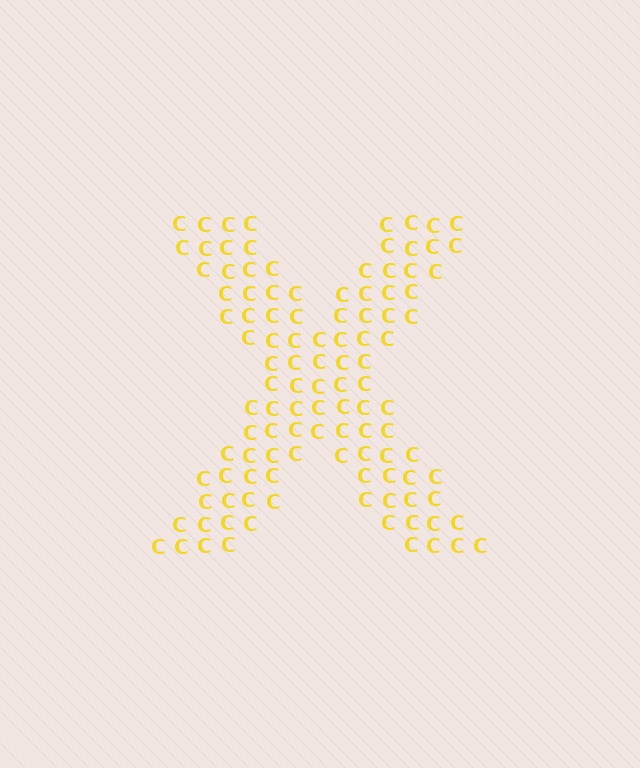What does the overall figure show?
The overall figure shows the letter X.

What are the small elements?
The small elements are letter C's.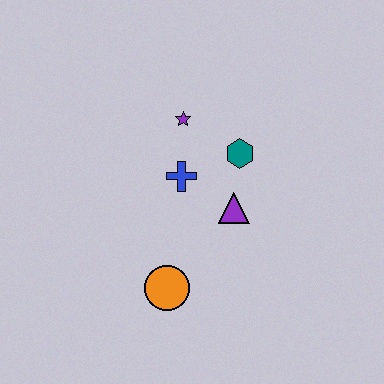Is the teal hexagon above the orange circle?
Yes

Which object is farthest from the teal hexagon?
The orange circle is farthest from the teal hexagon.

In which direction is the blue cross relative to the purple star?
The blue cross is below the purple star.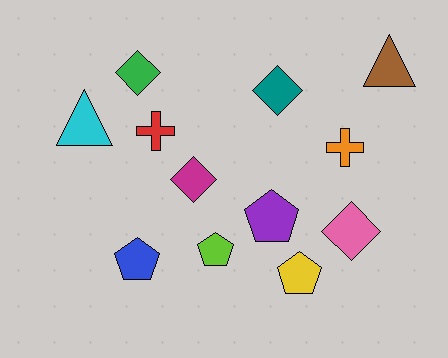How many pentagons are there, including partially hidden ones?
There are 4 pentagons.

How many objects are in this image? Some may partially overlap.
There are 12 objects.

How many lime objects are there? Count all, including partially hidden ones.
There is 1 lime object.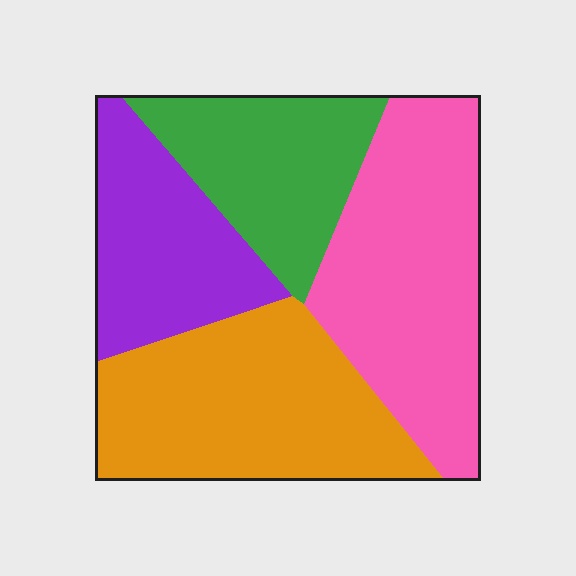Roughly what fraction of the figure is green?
Green covers roughly 20% of the figure.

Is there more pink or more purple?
Pink.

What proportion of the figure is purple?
Purple covers roughly 20% of the figure.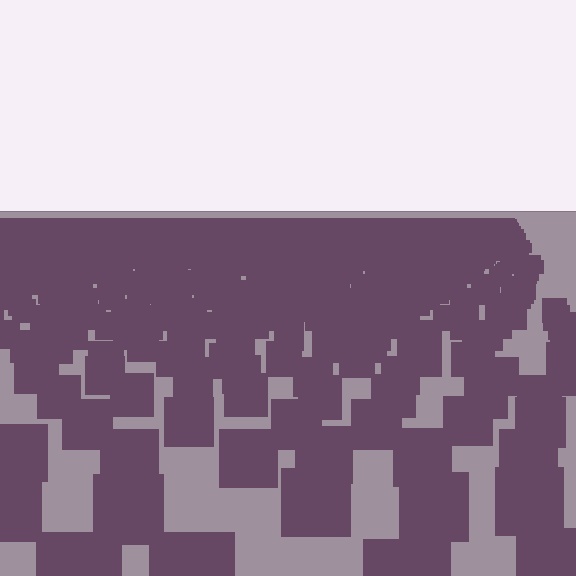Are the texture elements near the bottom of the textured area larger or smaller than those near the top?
Larger. Near the bottom, elements are closer to the viewer and appear at a bigger on-screen size.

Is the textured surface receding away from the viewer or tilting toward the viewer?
The surface is receding away from the viewer. Texture elements get smaller and denser toward the top.